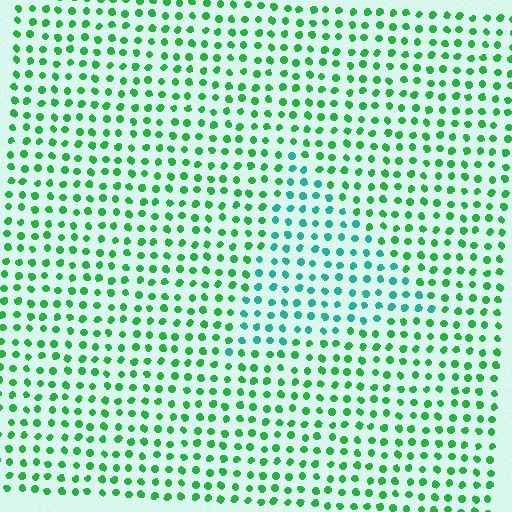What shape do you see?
I see a triangle.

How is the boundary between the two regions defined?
The boundary is defined purely by a slight shift in hue (about 39 degrees). Spacing, size, and orientation are identical on both sides.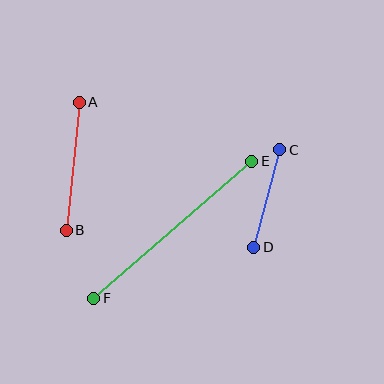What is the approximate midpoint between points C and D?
The midpoint is at approximately (267, 199) pixels.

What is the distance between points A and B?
The distance is approximately 129 pixels.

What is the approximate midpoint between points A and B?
The midpoint is at approximately (73, 166) pixels.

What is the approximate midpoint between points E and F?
The midpoint is at approximately (173, 230) pixels.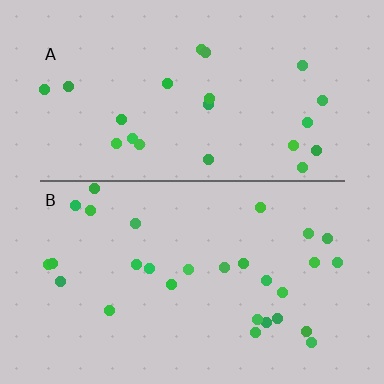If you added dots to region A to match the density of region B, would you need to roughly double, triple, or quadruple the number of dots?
Approximately double.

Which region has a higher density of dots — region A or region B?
B (the bottom).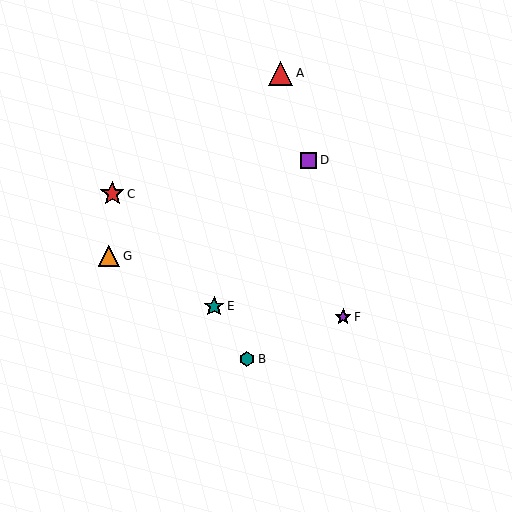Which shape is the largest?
The red triangle (labeled A) is the largest.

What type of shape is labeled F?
Shape F is a purple star.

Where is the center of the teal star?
The center of the teal star is at (214, 306).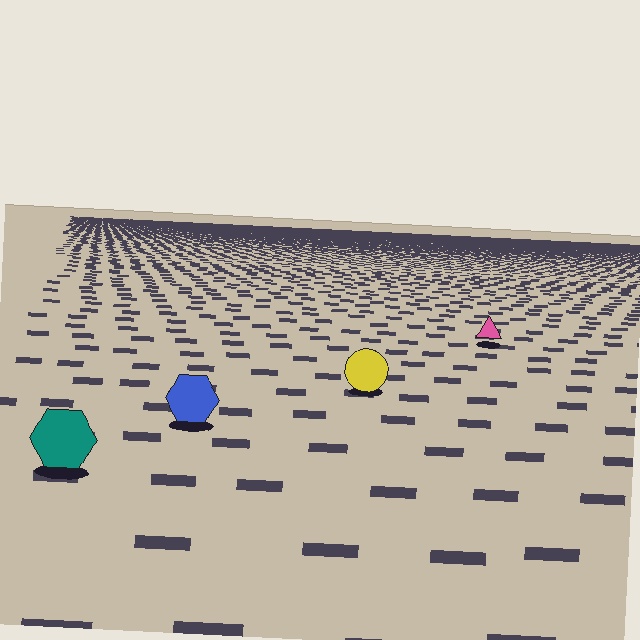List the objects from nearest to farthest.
From nearest to farthest: the teal hexagon, the blue hexagon, the yellow circle, the pink triangle.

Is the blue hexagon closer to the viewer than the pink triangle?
Yes. The blue hexagon is closer — you can tell from the texture gradient: the ground texture is coarser near it.